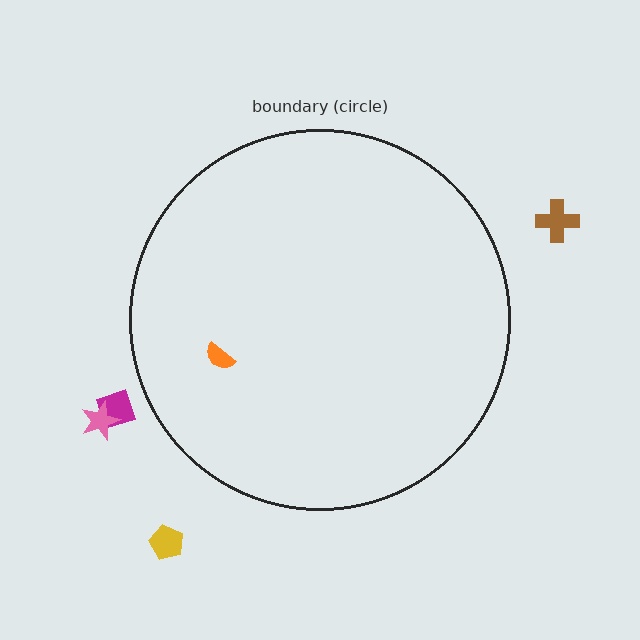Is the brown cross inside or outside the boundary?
Outside.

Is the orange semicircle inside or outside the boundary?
Inside.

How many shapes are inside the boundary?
1 inside, 4 outside.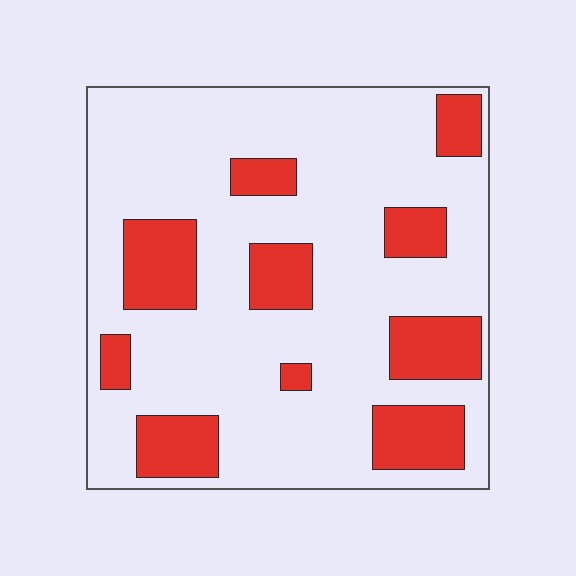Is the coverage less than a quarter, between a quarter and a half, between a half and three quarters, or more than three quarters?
Less than a quarter.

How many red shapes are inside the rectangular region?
10.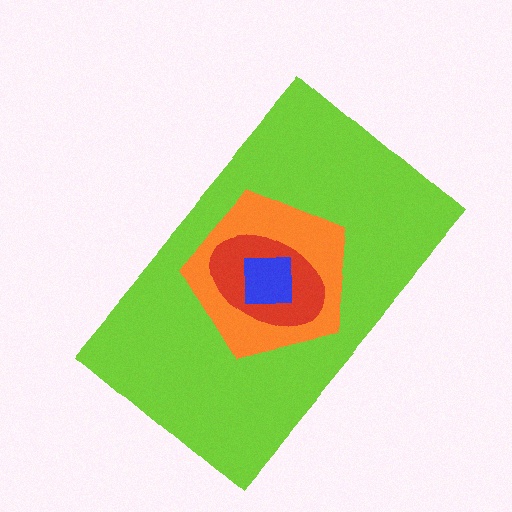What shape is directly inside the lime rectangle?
The orange pentagon.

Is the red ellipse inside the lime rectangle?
Yes.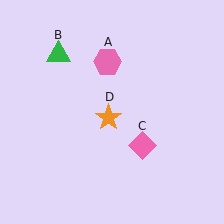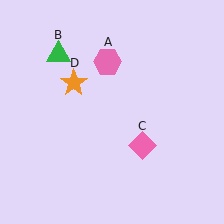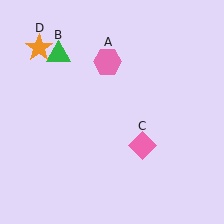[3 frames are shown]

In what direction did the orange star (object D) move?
The orange star (object D) moved up and to the left.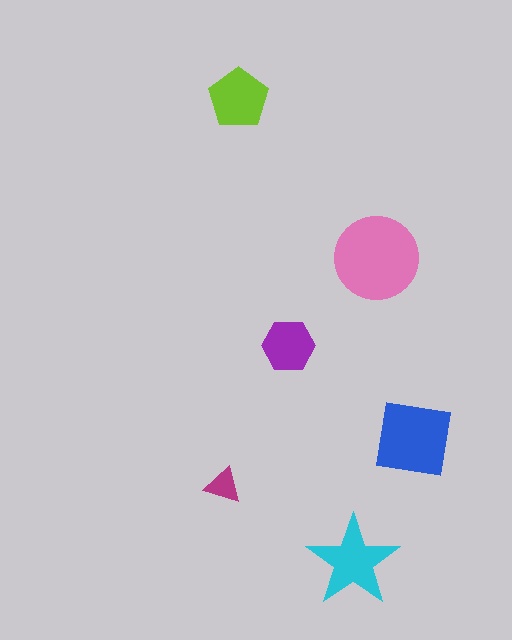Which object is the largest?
The pink circle.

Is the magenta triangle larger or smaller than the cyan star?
Smaller.